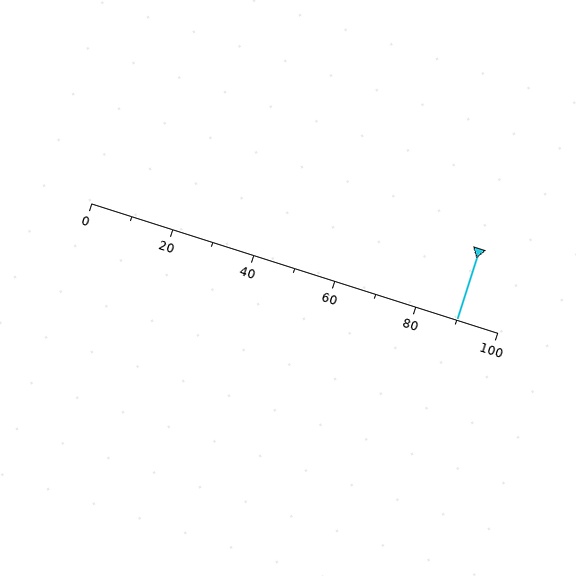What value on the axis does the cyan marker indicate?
The marker indicates approximately 90.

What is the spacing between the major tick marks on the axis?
The major ticks are spaced 20 apart.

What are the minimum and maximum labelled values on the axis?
The axis runs from 0 to 100.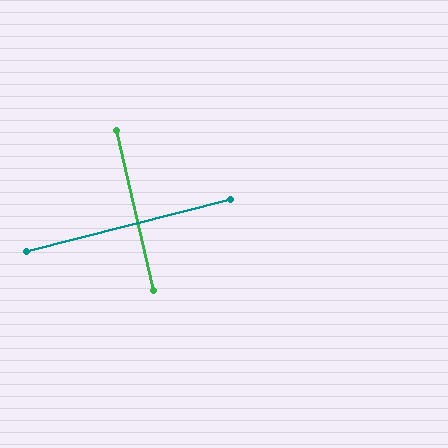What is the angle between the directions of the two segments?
Approximately 89 degrees.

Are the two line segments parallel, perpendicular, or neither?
Perpendicular — they meet at approximately 89°.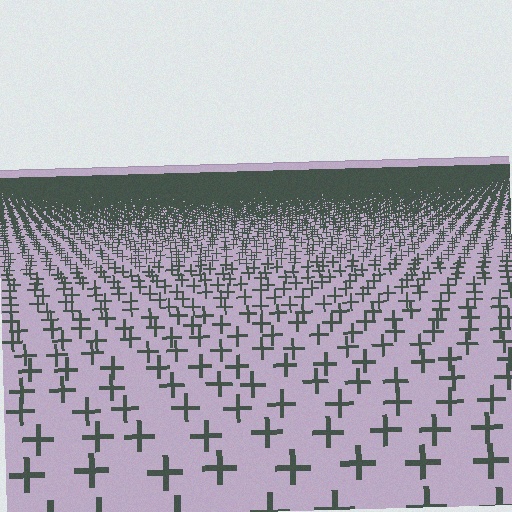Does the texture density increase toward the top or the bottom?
Density increases toward the top.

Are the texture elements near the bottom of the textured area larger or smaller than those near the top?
Larger. Near the bottom, elements are closer to the viewer and appear at a bigger on-screen size.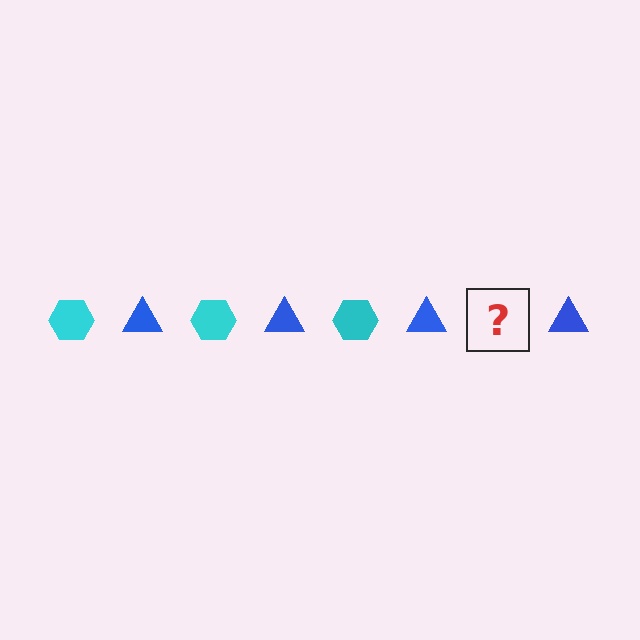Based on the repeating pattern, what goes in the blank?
The blank should be a cyan hexagon.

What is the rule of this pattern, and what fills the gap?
The rule is that the pattern alternates between cyan hexagon and blue triangle. The gap should be filled with a cyan hexagon.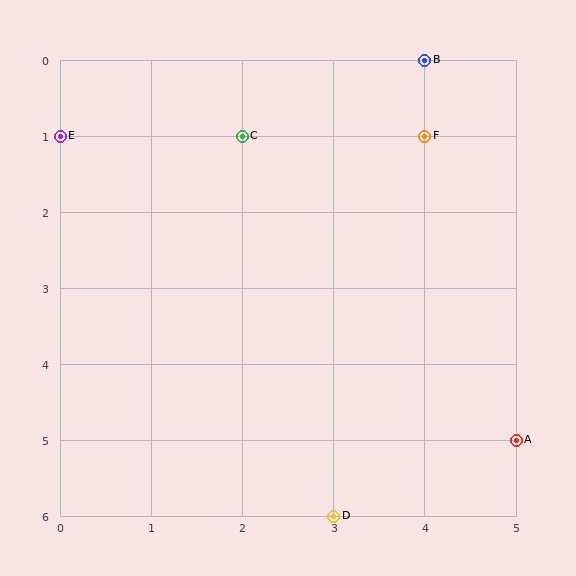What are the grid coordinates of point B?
Point B is at grid coordinates (4, 0).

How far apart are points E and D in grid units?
Points E and D are 3 columns and 5 rows apart (about 5.8 grid units diagonally).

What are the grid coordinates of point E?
Point E is at grid coordinates (0, 1).